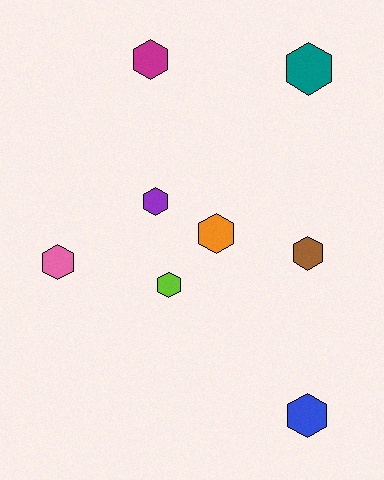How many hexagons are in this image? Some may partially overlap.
There are 8 hexagons.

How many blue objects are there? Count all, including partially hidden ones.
There is 1 blue object.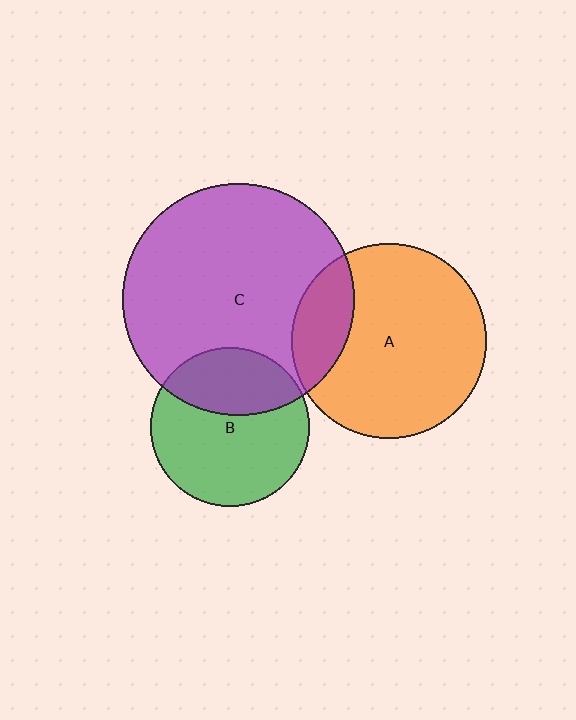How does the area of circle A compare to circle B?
Approximately 1.5 times.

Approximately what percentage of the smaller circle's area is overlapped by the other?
Approximately 20%.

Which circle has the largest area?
Circle C (purple).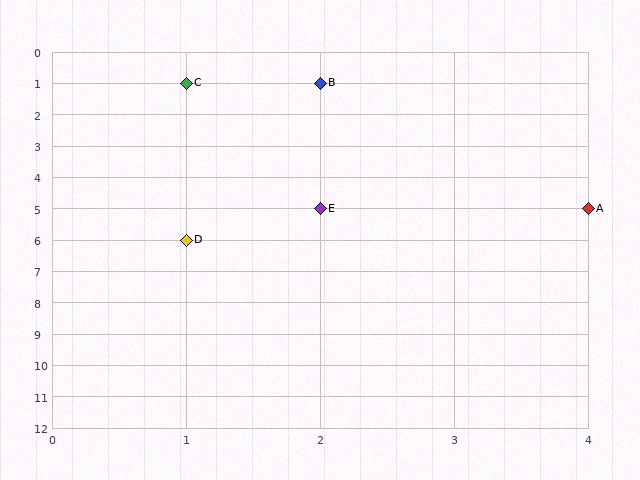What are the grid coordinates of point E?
Point E is at grid coordinates (2, 5).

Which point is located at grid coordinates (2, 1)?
Point B is at (2, 1).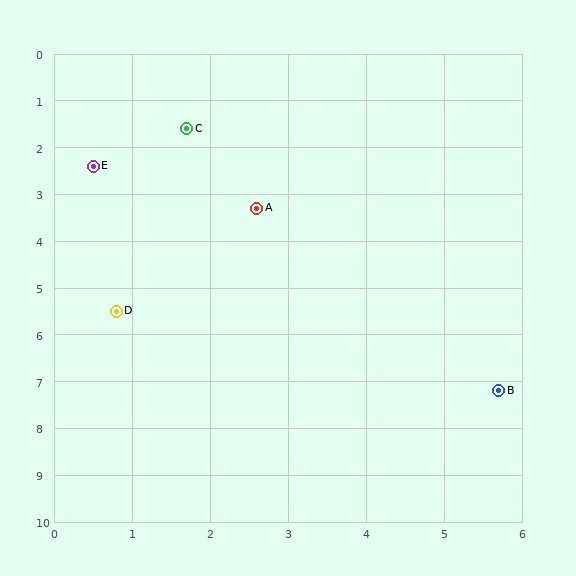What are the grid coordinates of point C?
Point C is at approximately (1.7, 1.6).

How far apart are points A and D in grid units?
Points A and D are about 2.8 grid units apart.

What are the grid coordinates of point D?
Point D is at approximately (0.8, 5.5).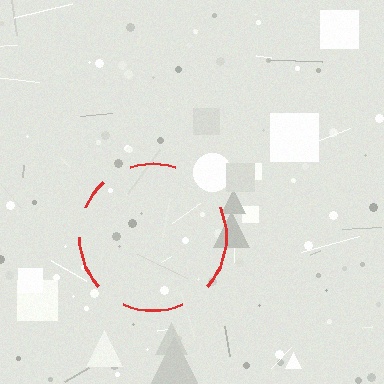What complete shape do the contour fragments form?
The contour fragments form a circle.